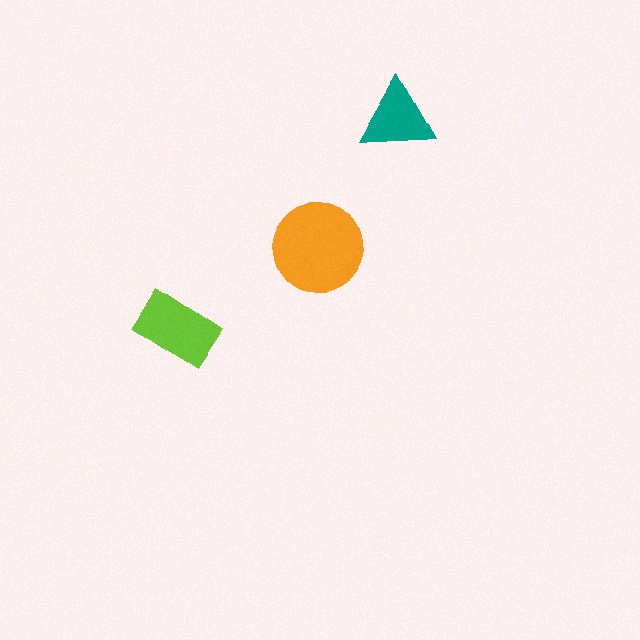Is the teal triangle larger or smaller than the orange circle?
Smaller.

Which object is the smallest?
The teal triangle.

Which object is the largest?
The orange circle.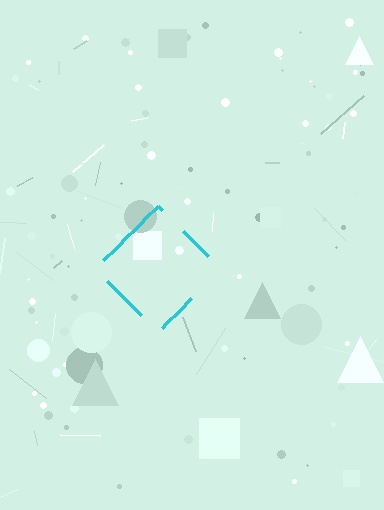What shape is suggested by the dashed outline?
The dashed outline suggests a diamond.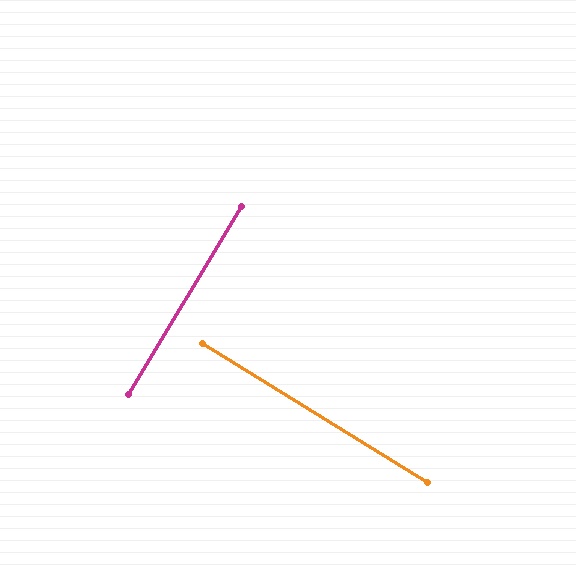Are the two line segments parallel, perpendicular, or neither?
Perpendicular — they meet at approximately 89°.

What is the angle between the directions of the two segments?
Approximately 89 degrees.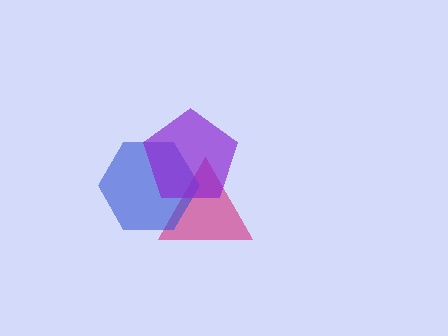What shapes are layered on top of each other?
The layered shapes are: a magenta triangle, a blue hexagon, a purple pentagon.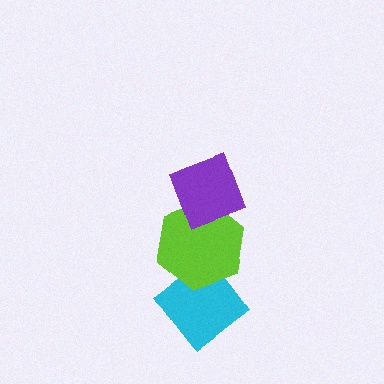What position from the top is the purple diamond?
The purple diamond is 1st from the top.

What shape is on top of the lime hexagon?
The purple diamond is on top of the lime hexagon.